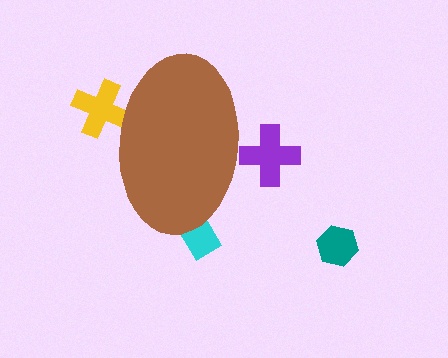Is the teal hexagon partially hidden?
No, the teal hexagon is fully visible.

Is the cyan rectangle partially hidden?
Yes, the cyan rectangle is partially hidden behind the brown ellipse.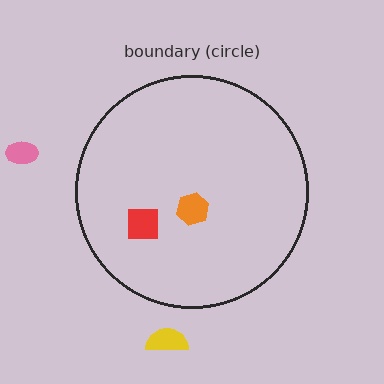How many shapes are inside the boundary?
2 inside, 2 outside.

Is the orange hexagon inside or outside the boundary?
Inside.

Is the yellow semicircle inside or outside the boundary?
Outside.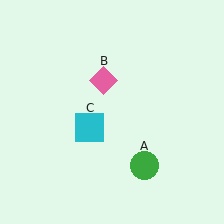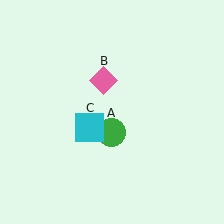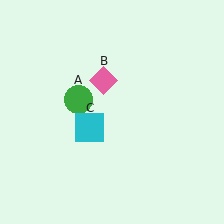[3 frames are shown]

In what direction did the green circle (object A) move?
The green circle (object A) moved up and to the left.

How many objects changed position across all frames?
1 object changed position: green circle (object A).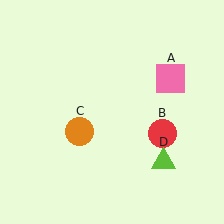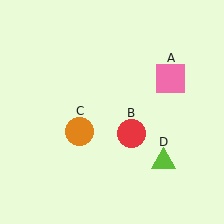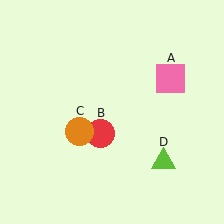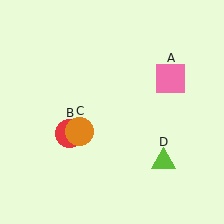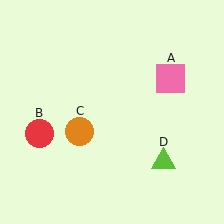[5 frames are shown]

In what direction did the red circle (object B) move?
The red circle (object B) moved left.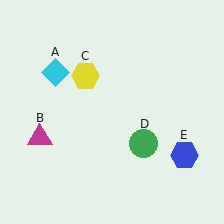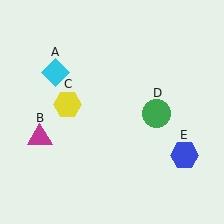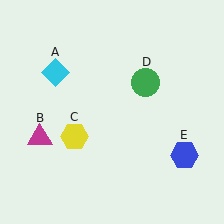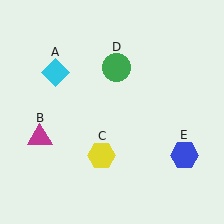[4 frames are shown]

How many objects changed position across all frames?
2 objects changed position: yellow hexagon (object C), green circle (object D).